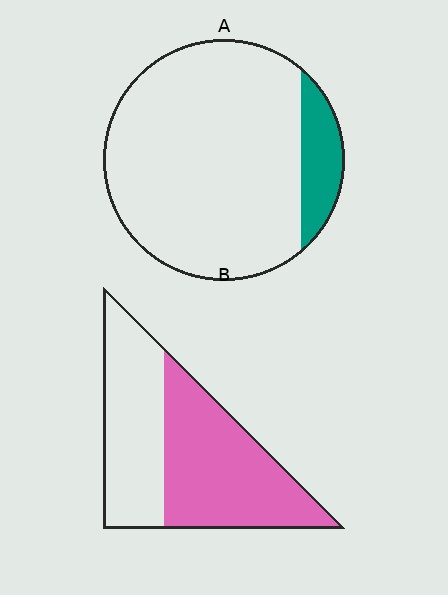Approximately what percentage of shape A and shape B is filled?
A is approximately 10% and B is approximately 55%.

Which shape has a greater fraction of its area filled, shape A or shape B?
Shape B.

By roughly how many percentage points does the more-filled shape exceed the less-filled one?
By roughly 45 percentage points (B over A).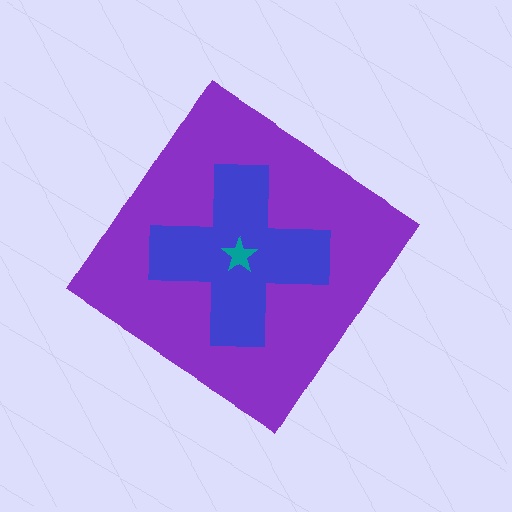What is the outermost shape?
The purple diamond.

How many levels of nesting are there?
3.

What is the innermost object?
The teal star.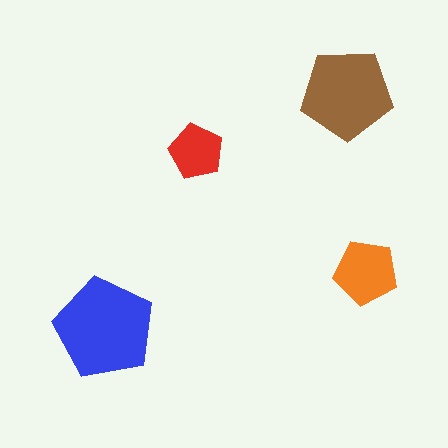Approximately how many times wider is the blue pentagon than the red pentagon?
About 2 times wider.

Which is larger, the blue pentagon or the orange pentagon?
The blue one.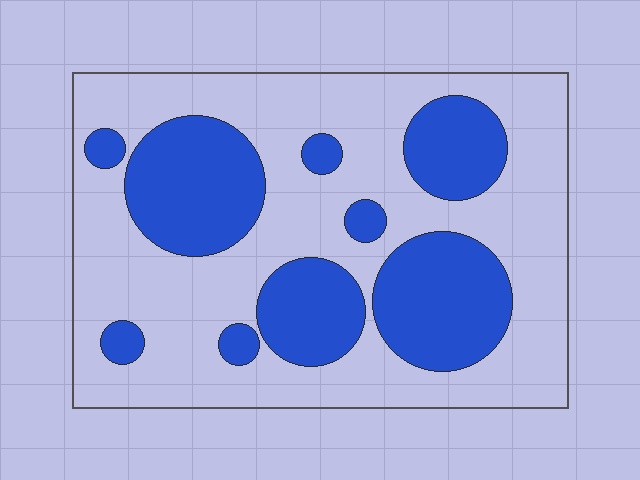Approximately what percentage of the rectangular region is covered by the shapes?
Approximately 35%.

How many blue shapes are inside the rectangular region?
9.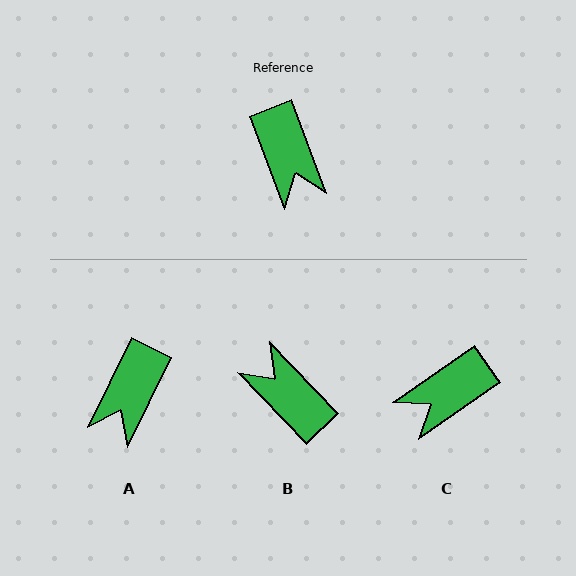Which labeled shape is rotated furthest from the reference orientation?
B, about 157 degrees away.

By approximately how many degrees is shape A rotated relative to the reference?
Approximately 47 degrees clockwise.